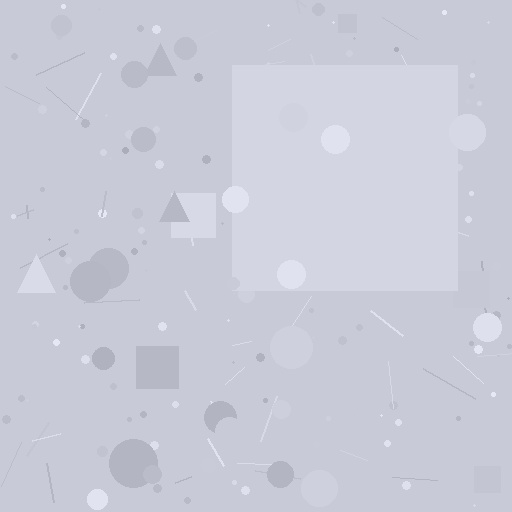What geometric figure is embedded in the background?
A square is embedded in the background.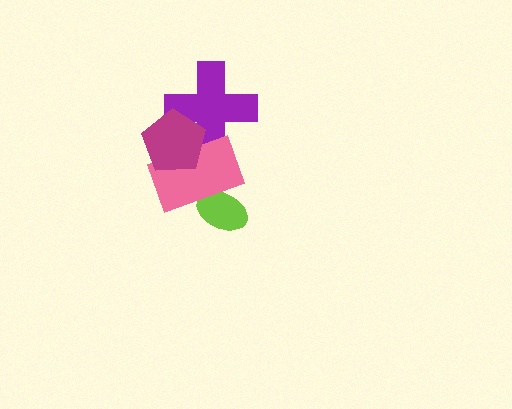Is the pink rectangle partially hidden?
Yes, it is partially covered by another shape.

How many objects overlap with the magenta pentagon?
2 objects overlap with the magenta pentagon.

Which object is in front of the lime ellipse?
The pink rectangle is in front of the lime ellipse.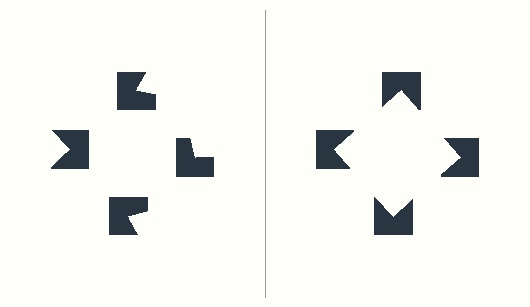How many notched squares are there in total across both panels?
8 — 4 on each side.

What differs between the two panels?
The notched squares are positioned identically on both sides; only the wedge orientations differ. On the right they align to a square; on the left they are misaligned.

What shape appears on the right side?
An illusory square.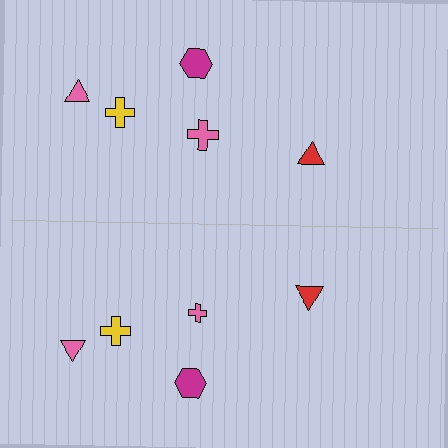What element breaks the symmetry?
The pink cross on the bottom side has a different size than its mirror counterpart.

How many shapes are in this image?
There are 10 shapes in this image.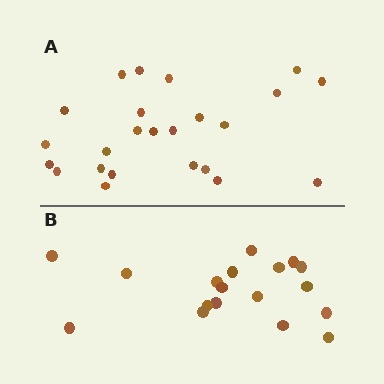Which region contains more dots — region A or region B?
Region A (the top region) has more dots.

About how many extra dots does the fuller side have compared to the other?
Region A has about 6 more dots than region B.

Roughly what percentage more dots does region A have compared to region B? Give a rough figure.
About 35% more.